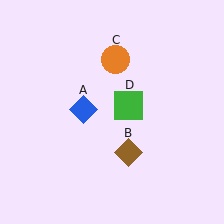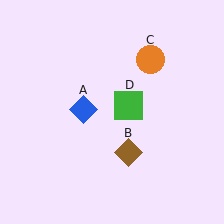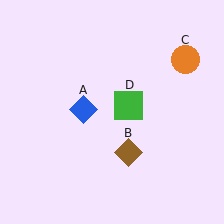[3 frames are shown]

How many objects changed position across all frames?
1 object changed position: orange circle (object C).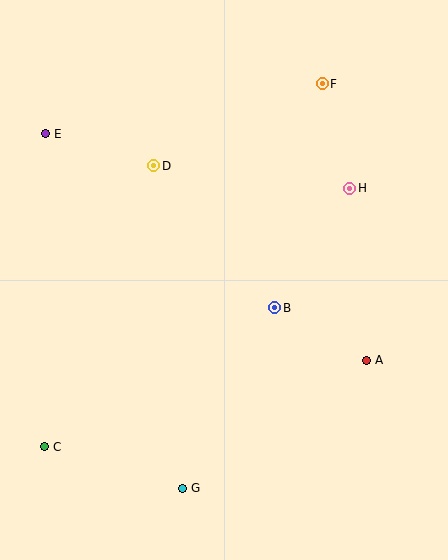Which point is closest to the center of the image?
Point B at (275, 308) is closest to the center.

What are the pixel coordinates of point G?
Point G is at (183, 488).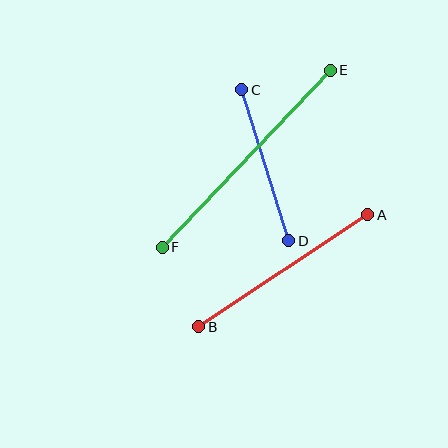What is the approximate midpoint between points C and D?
The midpoint is at approximately (265, 165) pixels.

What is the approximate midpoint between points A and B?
The midpoint is at approximately (283, 271) pixels.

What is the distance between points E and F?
The distance is approximately 243 pixels.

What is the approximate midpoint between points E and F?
The midpoint is at approximately (246, 159) pixels.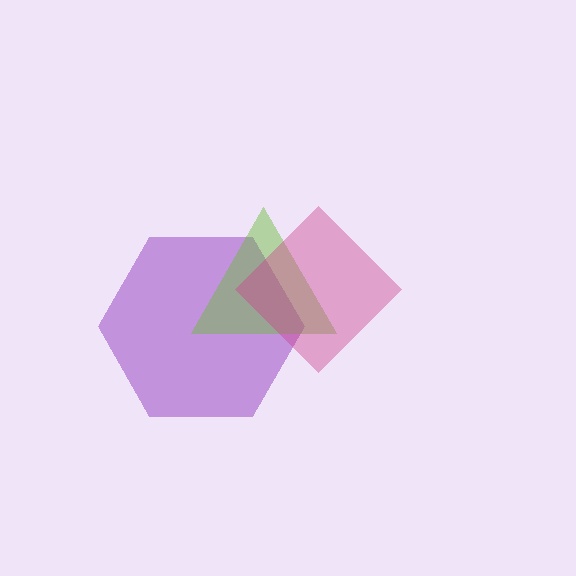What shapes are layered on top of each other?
The layered shapes are: a purple hexagon, a lime triangle, a magenta diamond.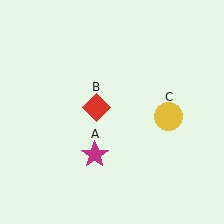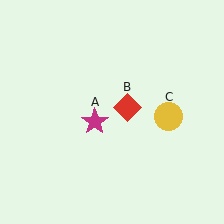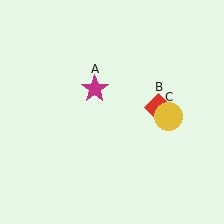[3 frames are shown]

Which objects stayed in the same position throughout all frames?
Yellow circle (object C) remained stationary.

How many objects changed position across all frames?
2 objects changed position: magenta star (object A), red diamond (object B).